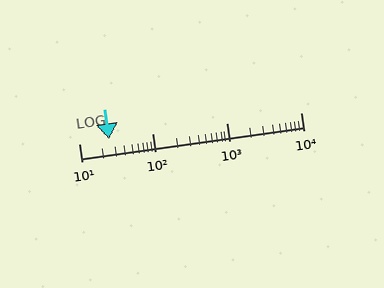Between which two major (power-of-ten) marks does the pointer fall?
The pointer is between 10 and 100.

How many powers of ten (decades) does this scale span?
The scale spans 3 decades, from 10 to 10000.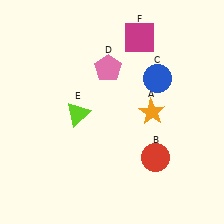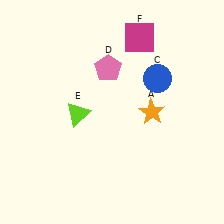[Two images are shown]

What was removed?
The red circle (B) was removed in Image 2.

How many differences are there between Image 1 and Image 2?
There is 1 difference between the two images.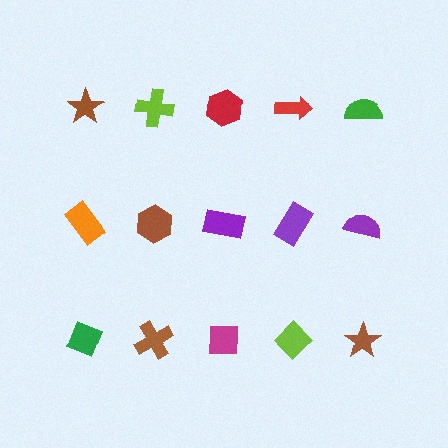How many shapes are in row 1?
5 shapes.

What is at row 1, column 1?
A brown star.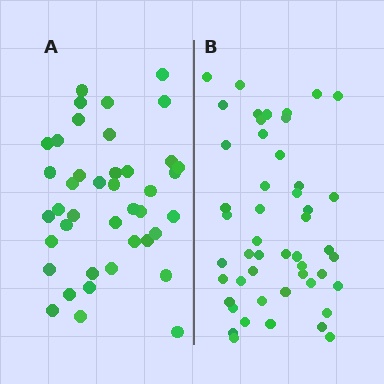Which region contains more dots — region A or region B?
Region B (the right region) has more dots.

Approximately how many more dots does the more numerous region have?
Region B has roughly 8 or so more dots than region A.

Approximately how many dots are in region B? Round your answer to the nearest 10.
About 50 dots. (The exact count is 49, which rounds to 50.)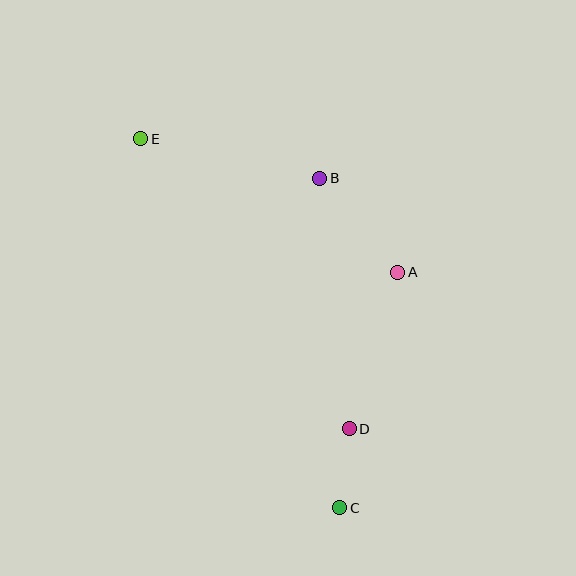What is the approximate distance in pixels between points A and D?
The distance between A and D is approximately 164 pixels.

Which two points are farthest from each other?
Points C and E are farthest from each other.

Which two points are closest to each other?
Points C and D are closest to each other.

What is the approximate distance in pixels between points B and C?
The distance between B and C is approximately 330 pixels.